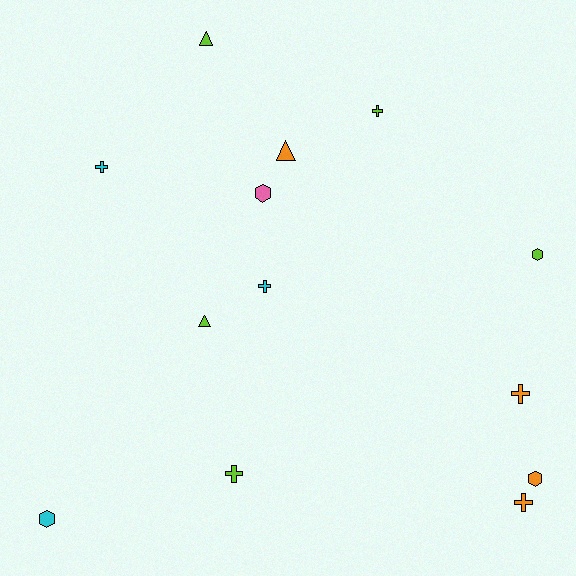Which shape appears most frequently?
Cross, with 6 objects.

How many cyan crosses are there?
There are 2 cyan crosses.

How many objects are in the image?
There are 13 objects.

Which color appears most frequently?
Lime, with 5 objects.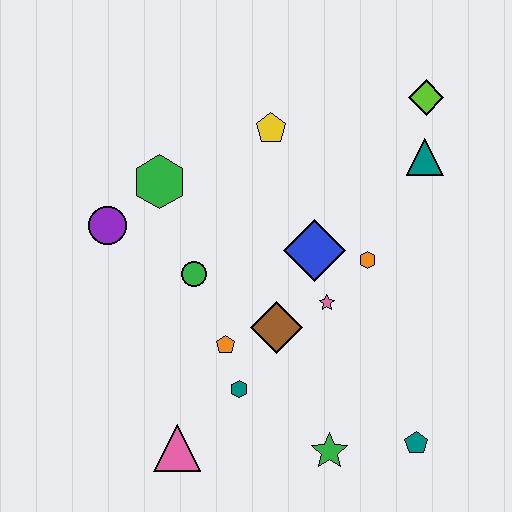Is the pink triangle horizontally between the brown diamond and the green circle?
No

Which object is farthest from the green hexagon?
The teal pentagon is farthest from the green hexagon.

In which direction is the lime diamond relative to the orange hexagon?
The lime diamond is above the orange hexagon.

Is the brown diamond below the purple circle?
Yes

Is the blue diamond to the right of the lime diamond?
No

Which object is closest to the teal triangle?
The lime diamond is closest to the teal triangle.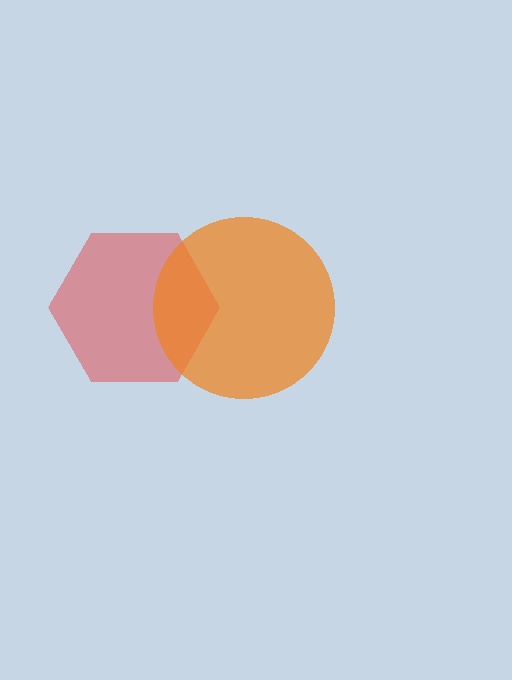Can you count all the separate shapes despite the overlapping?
Yes, there are 2 separate shapes.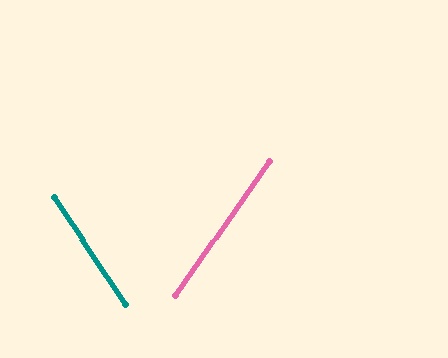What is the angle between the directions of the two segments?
Approximately 68 degrees.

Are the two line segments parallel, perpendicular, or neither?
Neither parallel nor perpendicular — they differ by about 68°.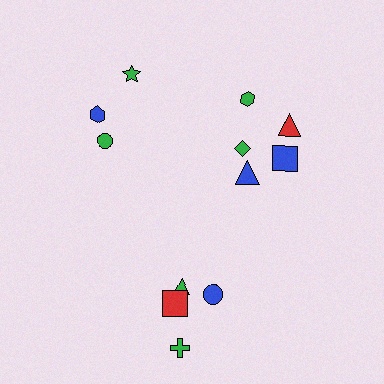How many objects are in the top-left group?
There are 3 objects.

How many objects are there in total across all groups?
There are 12 objects.